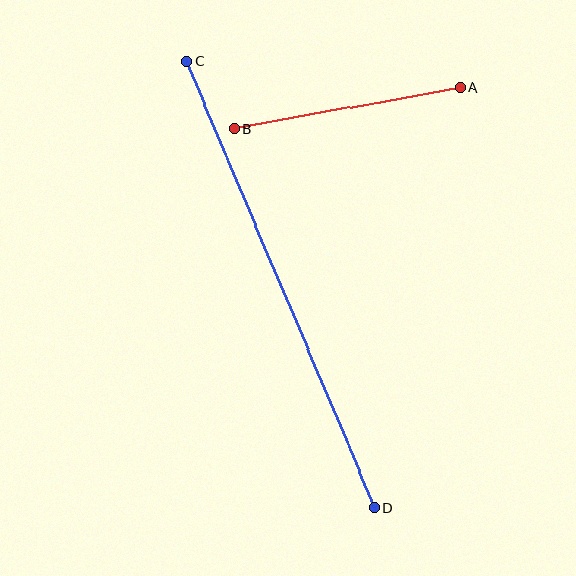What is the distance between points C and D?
The distance is approximately 484 pixels.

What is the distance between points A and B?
The distance is approximately 229 pixels.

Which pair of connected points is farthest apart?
Points C and D are farthest apart.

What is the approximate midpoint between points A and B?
The midpoint is at approximately (347, 108) pixels.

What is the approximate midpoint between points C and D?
The midpoint is at approximately (280, 284) pixels.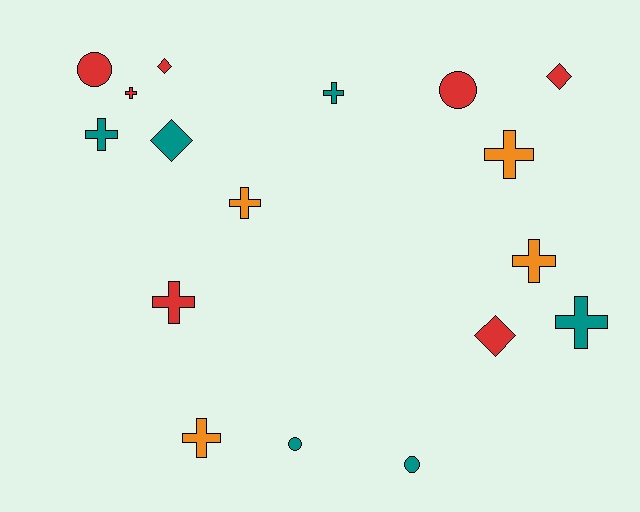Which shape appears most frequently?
Cross, with 9 objects.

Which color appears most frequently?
Red, with 7 objects.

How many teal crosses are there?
There are 3 teal crosses.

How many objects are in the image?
There are 17 objects.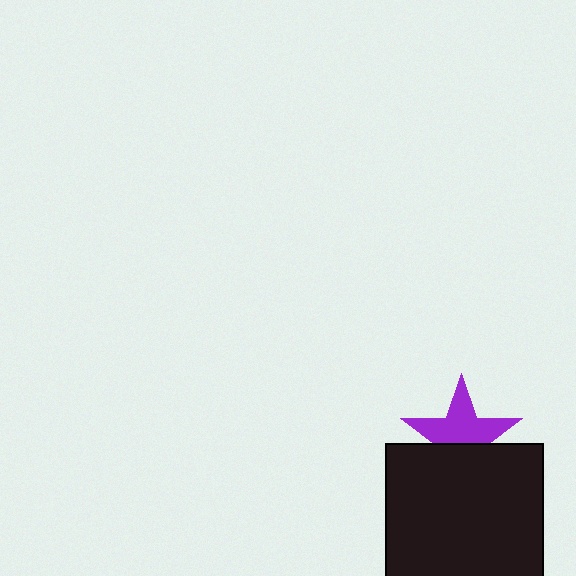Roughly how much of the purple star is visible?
About half of it is visible (roughly 61%).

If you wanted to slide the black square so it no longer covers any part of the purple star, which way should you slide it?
Slide it down — that is the most direct way to separate the two shapes.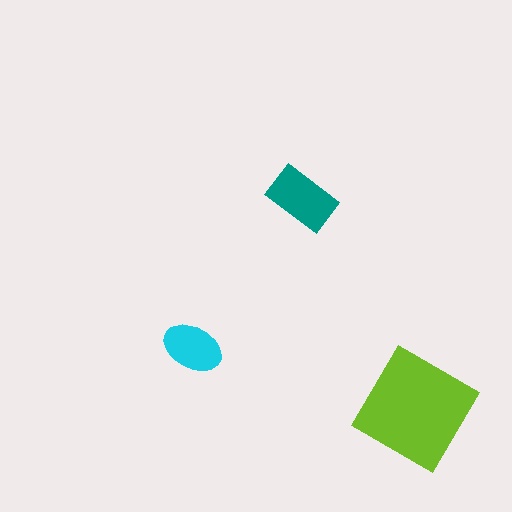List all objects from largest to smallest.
The lime diamond, the teal rectangle, the cyan ellipse.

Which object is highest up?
The teal rectangle is topmost.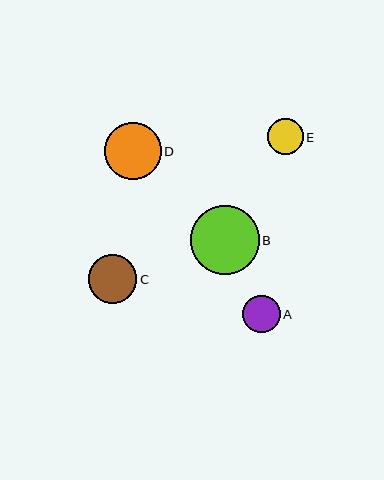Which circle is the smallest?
Circle E is the smallest with a size of approximately 36 pixels.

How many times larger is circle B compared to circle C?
Circle B is approximately 1.4 times the size of circle C.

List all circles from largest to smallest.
From largest to smallest: B, D, C, A, E.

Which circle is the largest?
Circle B is the largest with a size of approximately 69 pixels.